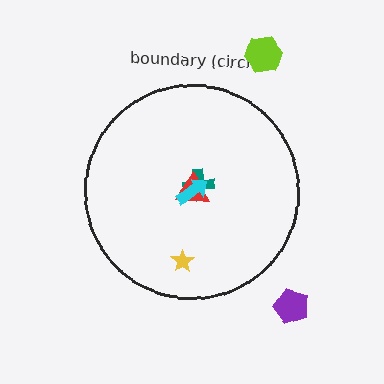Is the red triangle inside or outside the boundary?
Inside.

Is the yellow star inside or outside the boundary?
Inside.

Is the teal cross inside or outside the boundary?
Inside.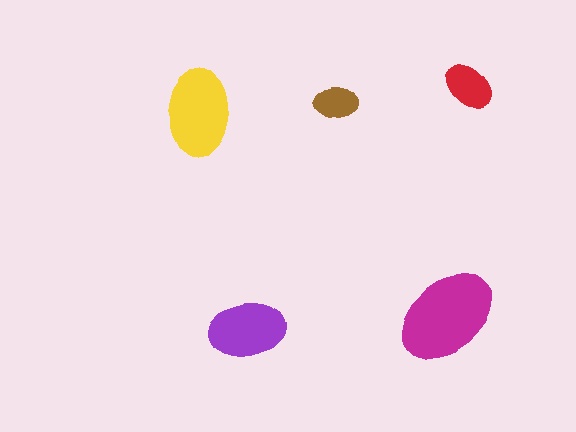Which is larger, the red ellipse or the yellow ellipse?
The yellow one.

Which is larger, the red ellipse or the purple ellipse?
The purple one.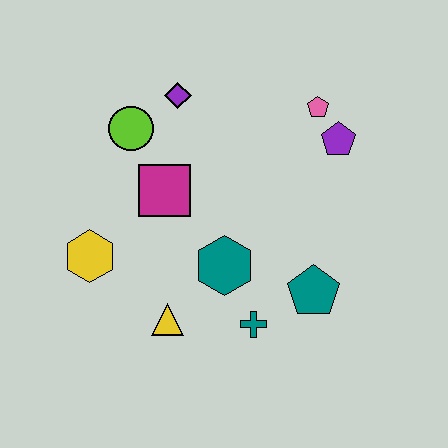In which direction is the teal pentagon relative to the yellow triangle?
The teal pentagon is to the right of the yellow triangle.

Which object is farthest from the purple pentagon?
The yellow hexagon is farthest from the purple pentagon.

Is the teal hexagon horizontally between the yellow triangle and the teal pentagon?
Yes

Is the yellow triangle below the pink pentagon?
Yes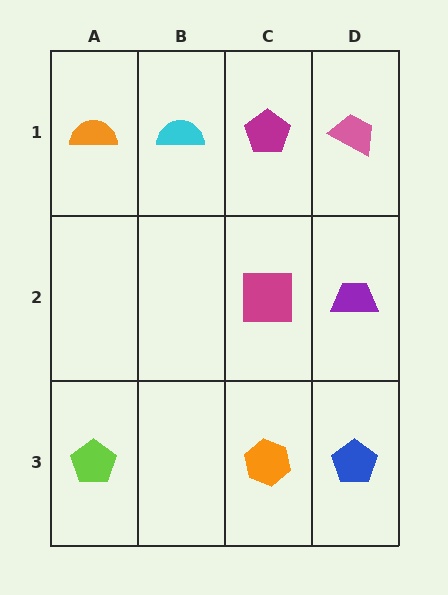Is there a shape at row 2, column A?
No, that cell is empty.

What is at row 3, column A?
A lime pentagon.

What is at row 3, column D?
A blue pentagon.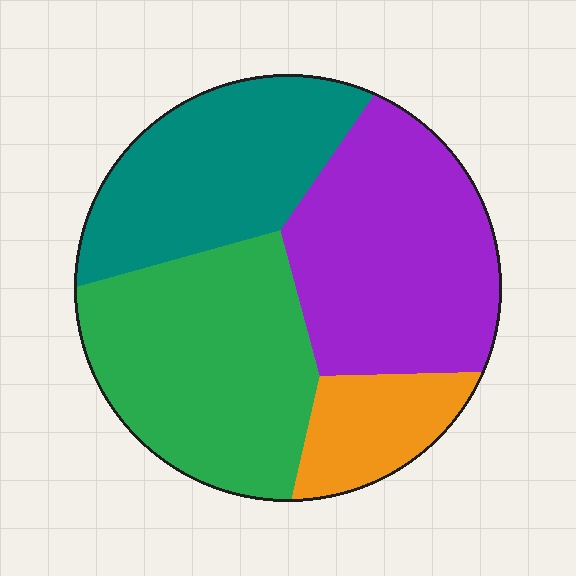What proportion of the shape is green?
Green takes up about one third (1/3) of the shape.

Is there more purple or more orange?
Purple.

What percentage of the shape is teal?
Teal covers 25% of the shape.